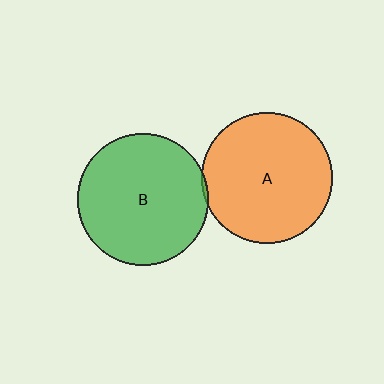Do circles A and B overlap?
Yes.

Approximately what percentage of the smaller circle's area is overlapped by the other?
Approximately 5%.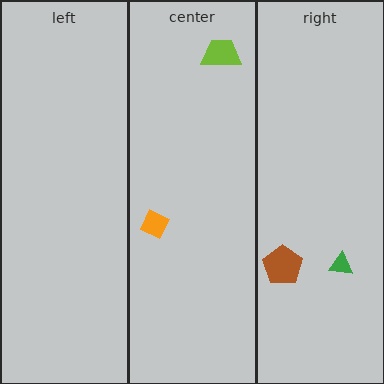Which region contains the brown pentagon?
The right region.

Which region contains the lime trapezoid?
The center region.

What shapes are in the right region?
The brown pentagon, the green triangle.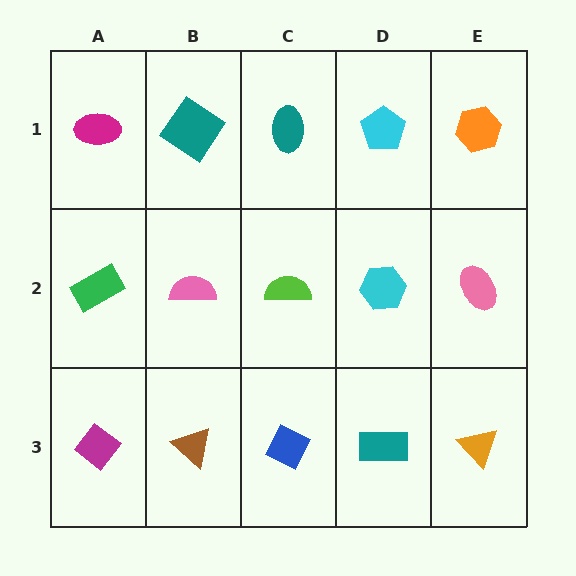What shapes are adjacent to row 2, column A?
A magenta ellipse (row 1, column A), a magenta diamond (row 3, column A), a pink semicircle (row 2, column B).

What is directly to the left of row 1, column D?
A teal ellipse.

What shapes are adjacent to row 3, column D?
A cyan hexagon (row 2, column D), a blue diamond (row 3, column C), an orange triangle (row 3, column E).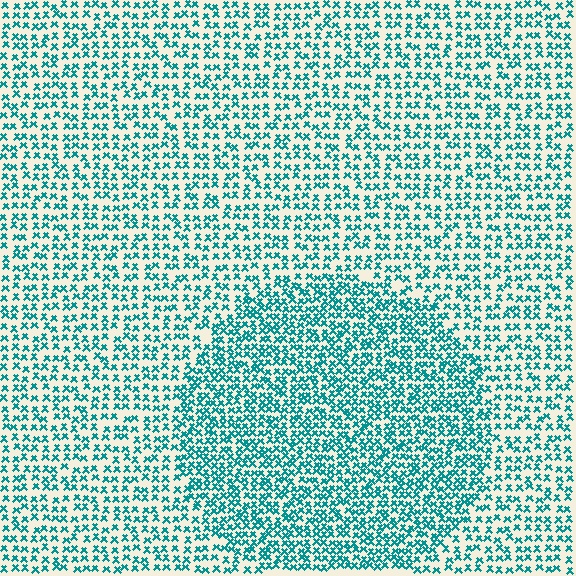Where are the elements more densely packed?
The elements are more densely packed inside the circle boundary.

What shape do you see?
I see a circle.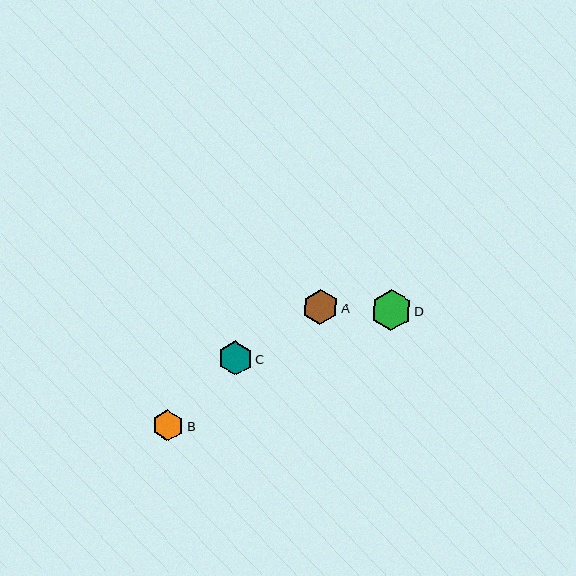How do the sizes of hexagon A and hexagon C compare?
Hexagon A and hexagon C are approximately the same size.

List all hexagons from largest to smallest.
From largest to smallest: D, A, C, B.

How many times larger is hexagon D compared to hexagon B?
Hexagon D is approximately 1.3 times the size of hexagon B.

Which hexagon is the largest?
Hexagon D is the largest with a size of approximately 41 pixels.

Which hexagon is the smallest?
Hexagon B is the smallest with a size of approximately 32 pixels.